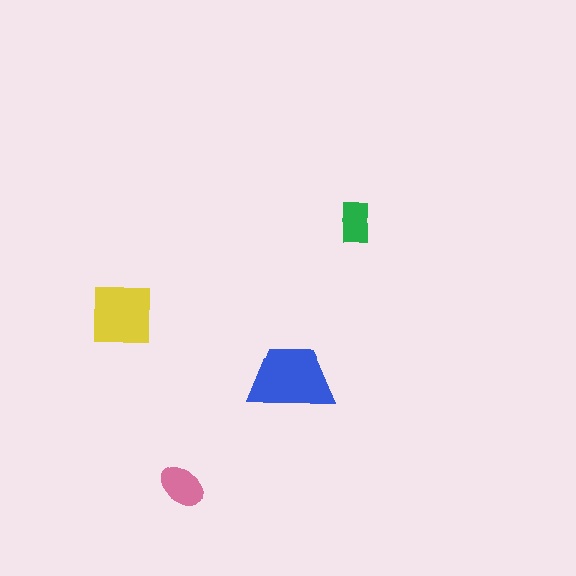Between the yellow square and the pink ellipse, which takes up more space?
The yellow square.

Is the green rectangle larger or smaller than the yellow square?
Smaller.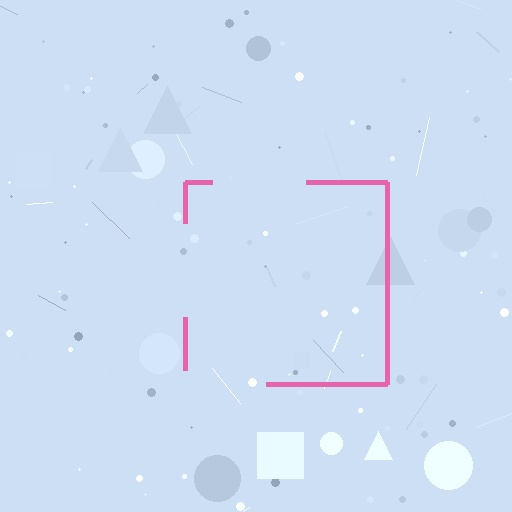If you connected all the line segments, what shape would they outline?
They would outline a square.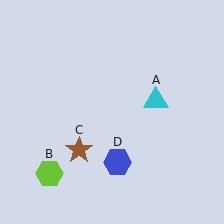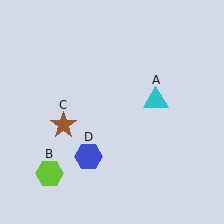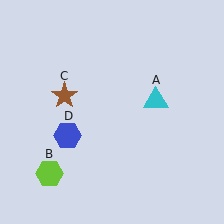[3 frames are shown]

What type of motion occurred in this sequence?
The brown star (object C), blue hexagon (object D) rotated clockwise around the center of the scene.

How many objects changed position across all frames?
2 objects changed position: brown star (object C), blue hexagon (object D).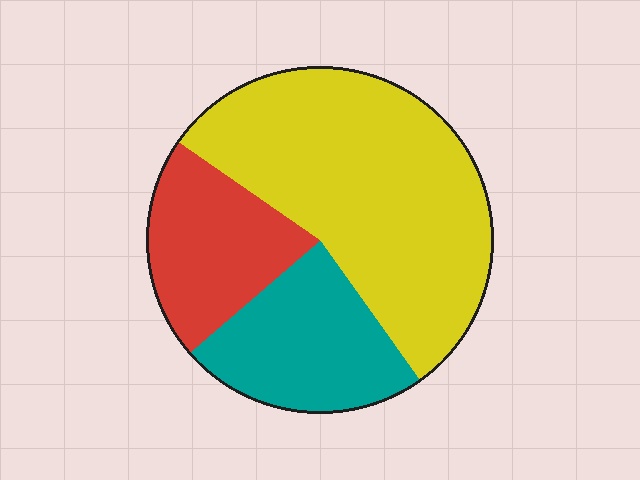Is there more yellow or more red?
Yellow.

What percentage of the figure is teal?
Teal covers 23% of the figure.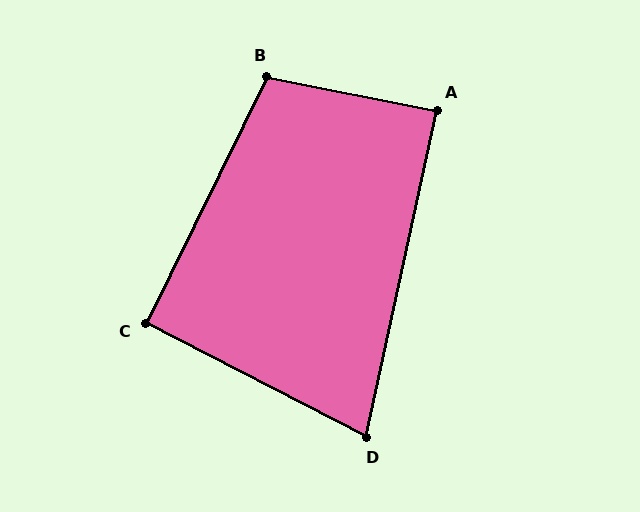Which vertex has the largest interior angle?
B, at approximately 105 degrees.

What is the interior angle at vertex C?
Approximately 91 degrees (approximately right).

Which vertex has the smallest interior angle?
D, at approximately 75 degrees.